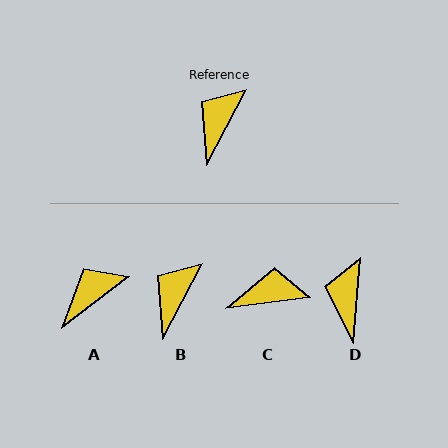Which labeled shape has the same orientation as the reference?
B.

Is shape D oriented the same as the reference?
No, it is off by about 23 degrees.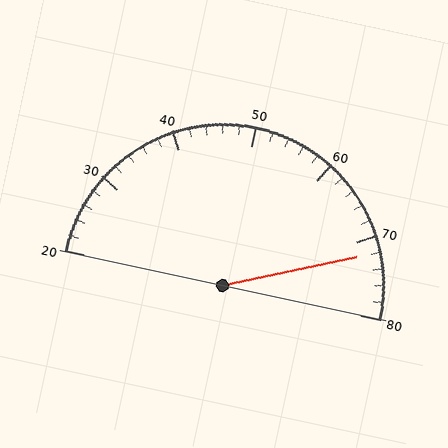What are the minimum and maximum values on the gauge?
The gauge ranges from 20 to 80.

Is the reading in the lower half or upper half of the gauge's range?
The reading is in the upper half of the range (20 to 80).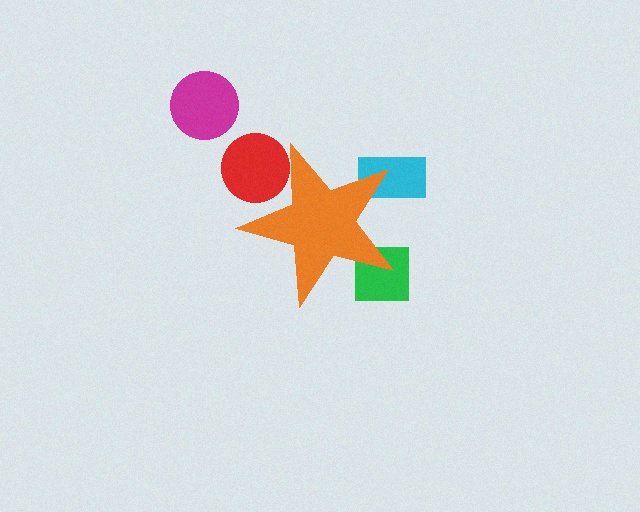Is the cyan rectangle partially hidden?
Yes, the cyan rectangle is partially hidden behind the orange star.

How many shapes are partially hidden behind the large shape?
3 shapes are partially hidden.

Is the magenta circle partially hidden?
No, the magenta circle is fully visible.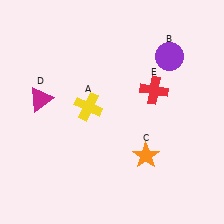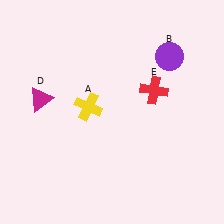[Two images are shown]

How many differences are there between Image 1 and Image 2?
There is 1 difference between the two images.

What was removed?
The orange star (C) was removed in Image 2.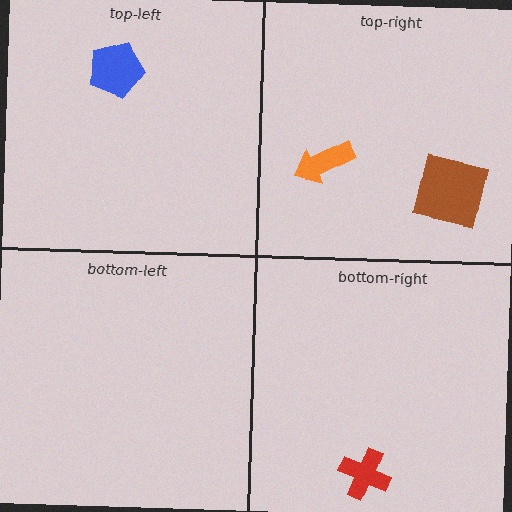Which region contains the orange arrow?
The top-right region.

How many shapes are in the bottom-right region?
1.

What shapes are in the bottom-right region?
The red cross.